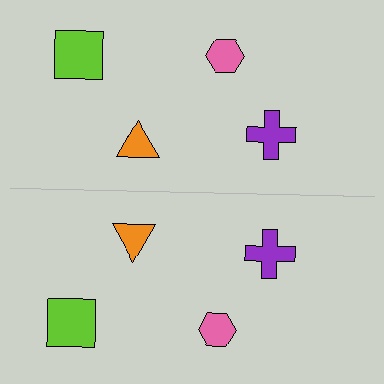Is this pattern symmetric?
Yes, this pattern has bilateral (reflection) symmetry.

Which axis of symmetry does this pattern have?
The pattern has a horizontal axis of symmetry running through the center of the image.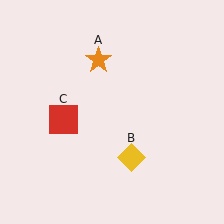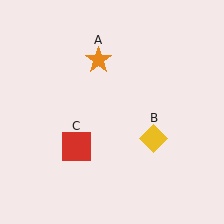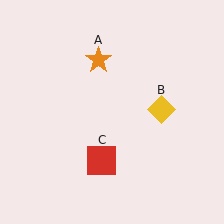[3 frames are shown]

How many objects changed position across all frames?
2 objects changed position: yellow diamond (object B), red square (object C).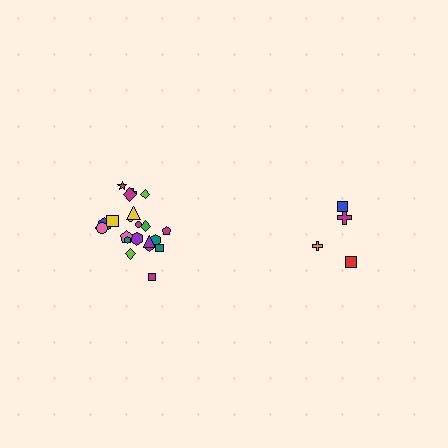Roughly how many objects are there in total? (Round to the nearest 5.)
Roughly 25 objects in total.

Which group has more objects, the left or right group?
The left group.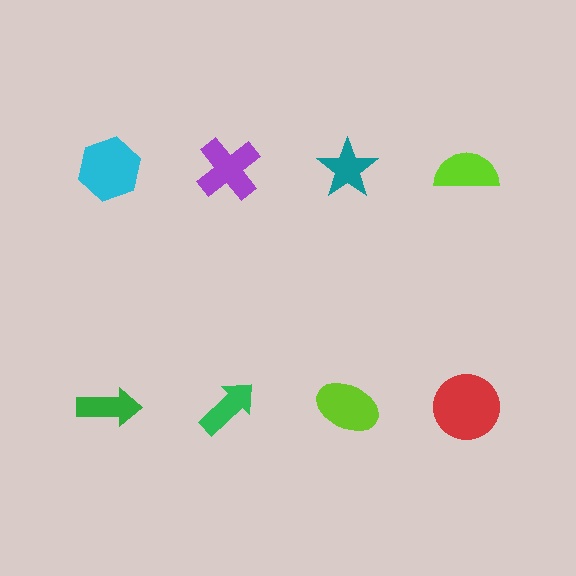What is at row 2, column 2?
A green arrow.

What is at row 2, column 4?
A red circle.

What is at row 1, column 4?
A lime semicircle.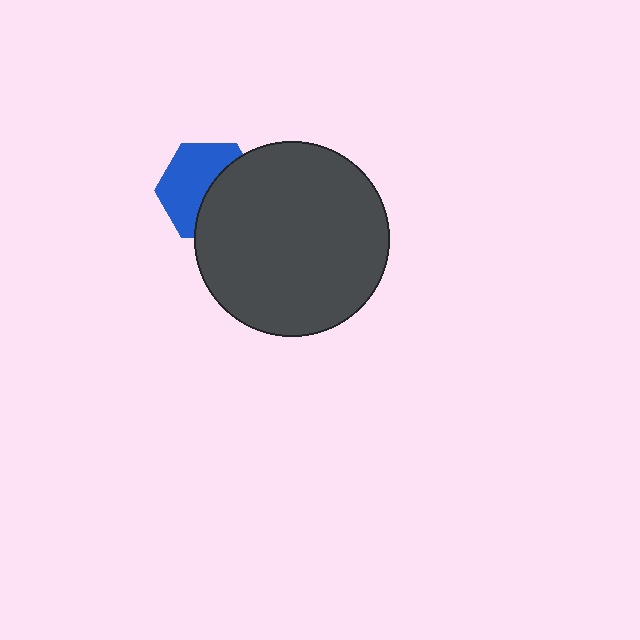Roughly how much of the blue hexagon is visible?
About half of it is visible (roughly 54%).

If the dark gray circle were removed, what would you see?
You would see the complete blue hexagon.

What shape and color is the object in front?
The object in front is a dark gray circle.